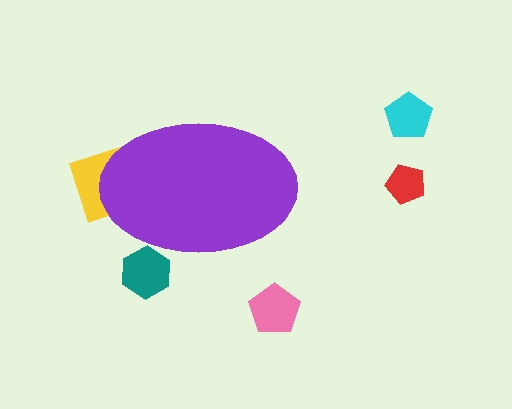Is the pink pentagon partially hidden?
No, the pink pentagon is fully visible.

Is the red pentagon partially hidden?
No, the red pentagon is fully visible.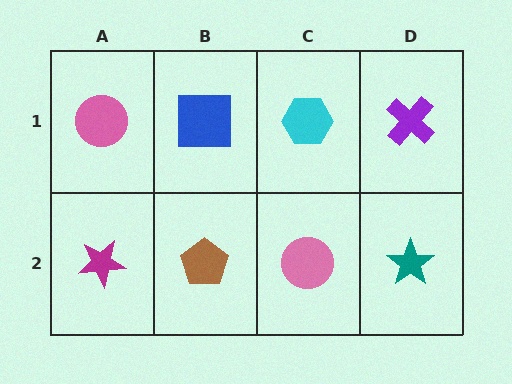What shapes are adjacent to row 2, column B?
A blue square (row 1, column B), a magenta star (row 2, column A), a pink circle (row 2, column C).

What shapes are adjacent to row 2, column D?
A purple cross (row 1, column D), a pink circle (row 2, column C).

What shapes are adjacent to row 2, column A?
A pink circle (row 1, column A), a brown pentagon (row 2, column B).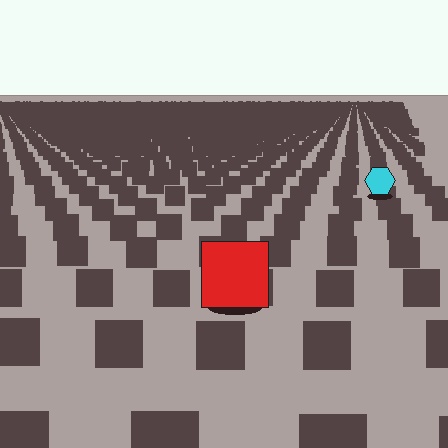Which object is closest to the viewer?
The red square is closest. The texture marks near it are larger and more spread out.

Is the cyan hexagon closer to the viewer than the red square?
No. The red square is closer — you can tell from the texture gradient: the ground texture is coarser near it.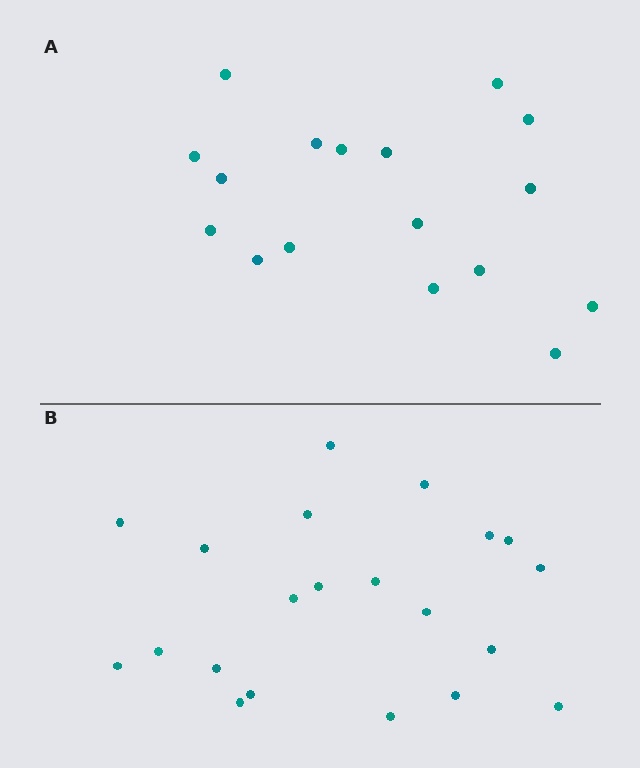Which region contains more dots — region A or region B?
Region B (the bottom region) has more dots.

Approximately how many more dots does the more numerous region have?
Region B has about 4 more dots than region A.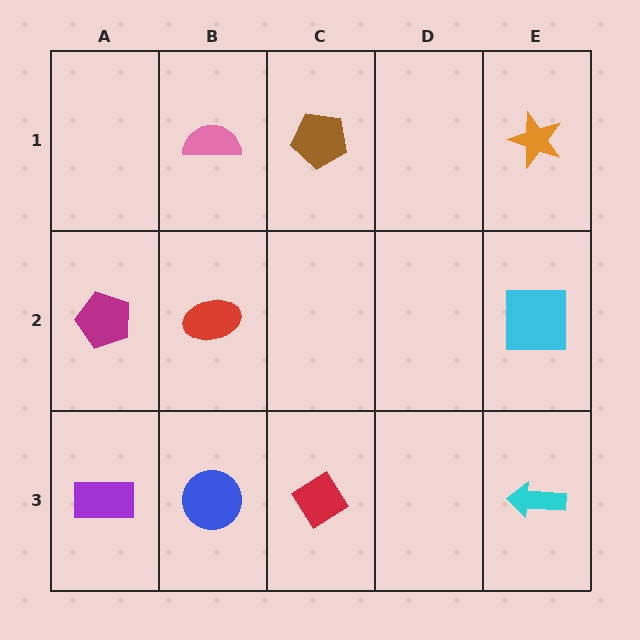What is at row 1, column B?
A pink semicircle.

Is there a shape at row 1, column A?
No, that cell is empty.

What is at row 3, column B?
A blue circle.